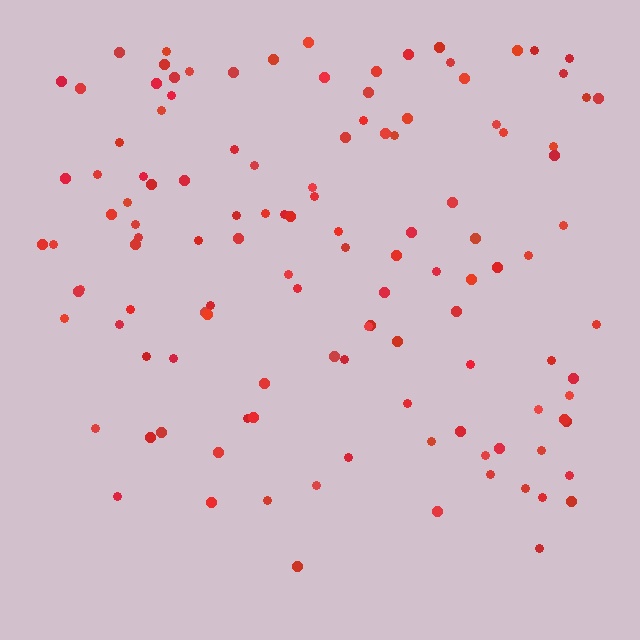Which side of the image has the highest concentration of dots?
The top.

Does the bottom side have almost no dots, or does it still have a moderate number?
Still a moderate number, just noticeably fewer than the top.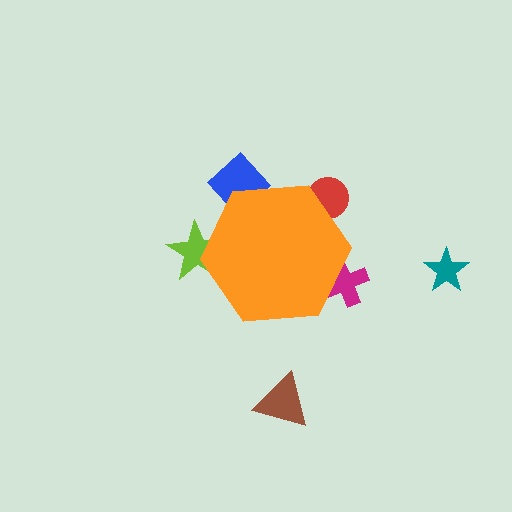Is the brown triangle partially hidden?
No, the brown triangle is fully visible.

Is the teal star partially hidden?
No, the teal star is fully visible.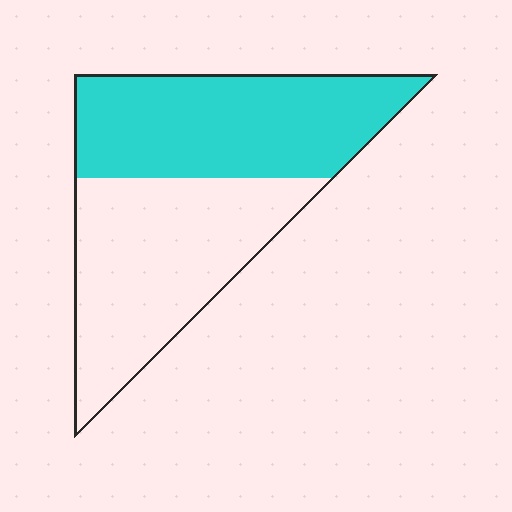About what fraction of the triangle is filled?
About one half (1/2).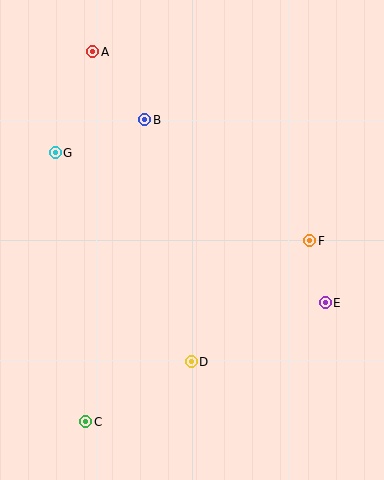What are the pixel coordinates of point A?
Point A is at (93, 52).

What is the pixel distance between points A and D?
The distance between A and D is 325 pixels.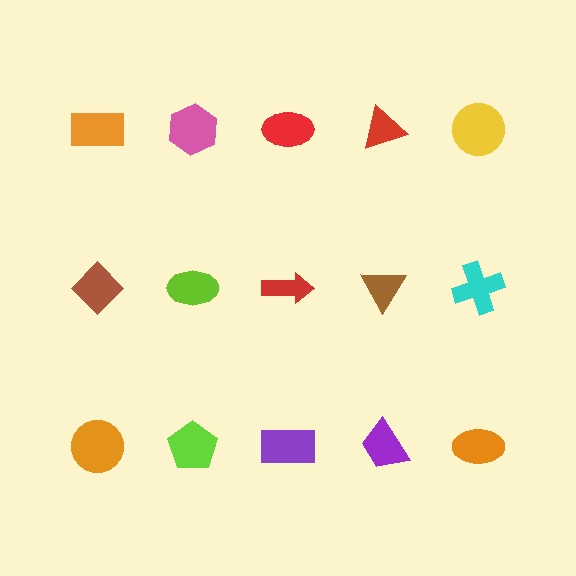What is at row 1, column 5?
A yellow circle.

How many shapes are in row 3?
5 shapes.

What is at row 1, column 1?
An orange rectangle.